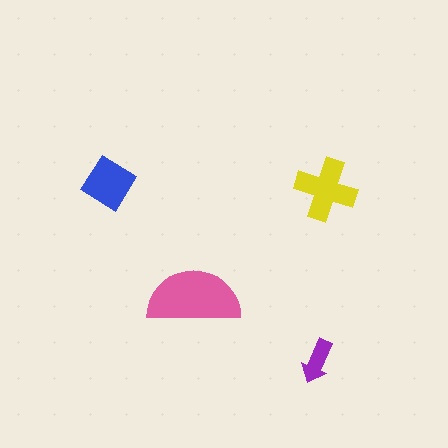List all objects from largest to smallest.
The pink semicircle, the yellow cross, the blue diamond, the purple arrow.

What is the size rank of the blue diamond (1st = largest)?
3rd.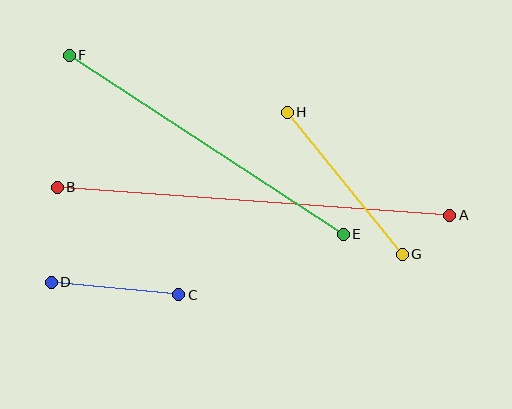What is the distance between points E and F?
The distance is approximately 327 pixels.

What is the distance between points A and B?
The distance is approximately 394 pixels.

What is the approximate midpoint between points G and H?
The midpoint is at approximately (345, 183) pixels.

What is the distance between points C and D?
The distance is approximately 128 pixels.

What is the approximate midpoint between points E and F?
The midpoint is at approximately (206, 145) pixels.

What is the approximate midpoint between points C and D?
The midpoint is at approximately (115, 288) pixels.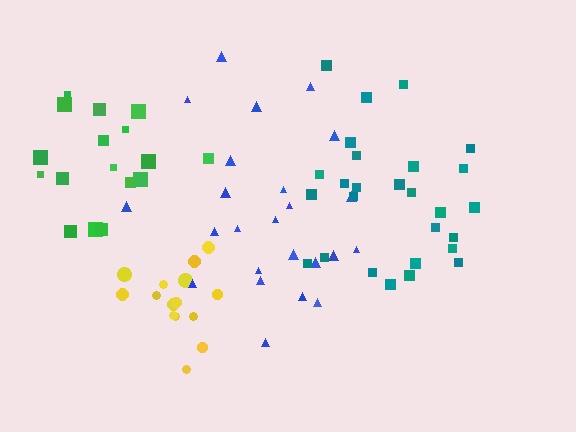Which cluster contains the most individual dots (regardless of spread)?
Teal (27).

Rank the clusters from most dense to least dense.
yellow, teal, blue, green.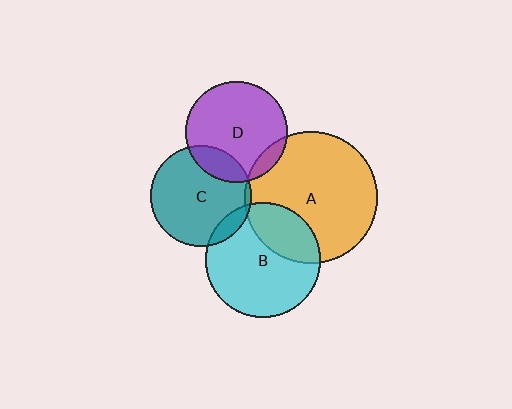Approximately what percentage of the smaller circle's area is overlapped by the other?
Approximately 5%.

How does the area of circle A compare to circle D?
Approximately 1.7 times.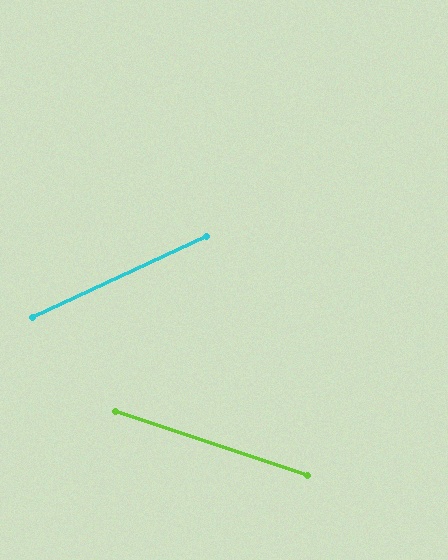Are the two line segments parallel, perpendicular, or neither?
Neither parallel nor perpendicular — they differ by about 43°.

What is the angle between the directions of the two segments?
Approximately 43 degrees.